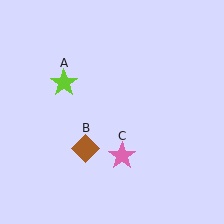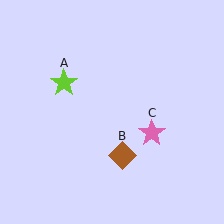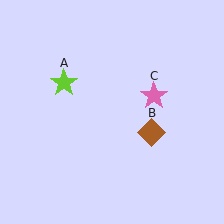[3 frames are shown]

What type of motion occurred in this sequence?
The brown diamond (object B), pink star (object C) rotated counterclockwise around the center of the scene.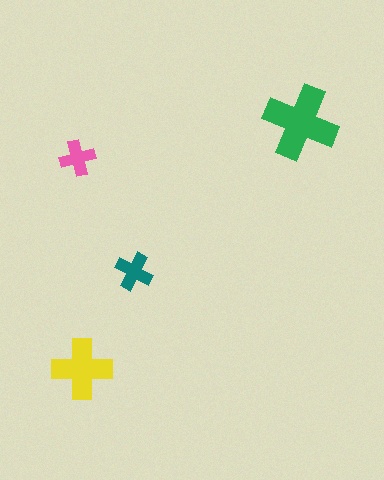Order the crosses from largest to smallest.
the green one, the yellow one, the teal one, the pink one.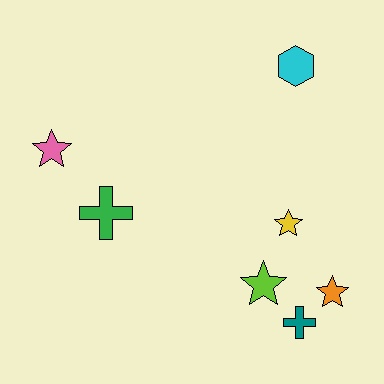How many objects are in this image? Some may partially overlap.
There are 7 objects.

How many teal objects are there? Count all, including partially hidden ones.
There is 1 teal object.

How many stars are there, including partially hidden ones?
There are 4 stars.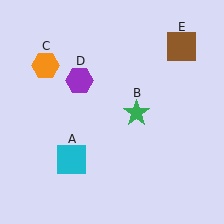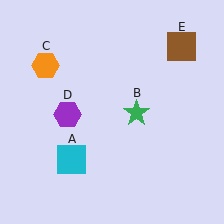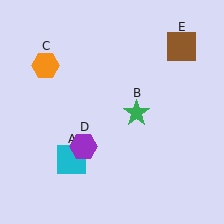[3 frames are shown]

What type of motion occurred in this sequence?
The purple hexagon (object D) rotated counterclockwise around the center of the scene.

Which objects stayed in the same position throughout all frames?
Cyan square (object A) and green star (object B) and orange hexagon (object C) and brown square (object E) remained stationary.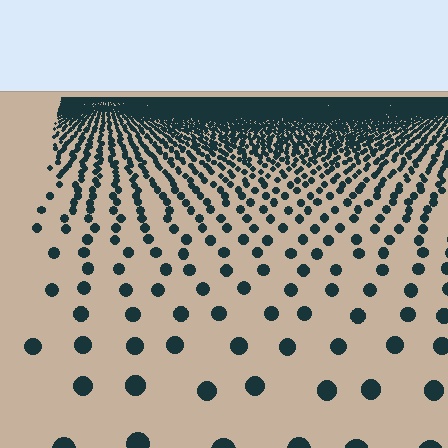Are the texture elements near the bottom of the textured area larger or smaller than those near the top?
Larger. Near the bottom, elements are closer to the viewer and appear at a bigger on-screen size.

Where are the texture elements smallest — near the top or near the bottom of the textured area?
Near the top.